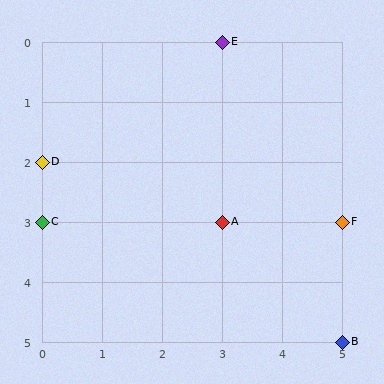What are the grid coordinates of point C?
Point C is at grid coordinates (0, 3).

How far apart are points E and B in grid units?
Points E and B are 2 columns and 5 rows apart (about 5.4 grid units diagonally).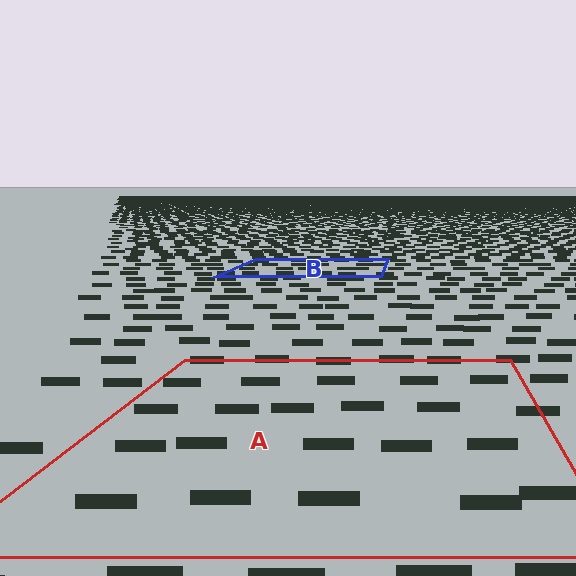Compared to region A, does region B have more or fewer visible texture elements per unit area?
Region B has more texture elements per unit area — they are packed more densely because it is farther away.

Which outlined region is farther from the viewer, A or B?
Region B is farther from the viewer — the texture elements inside it appear smaller and more densely packed.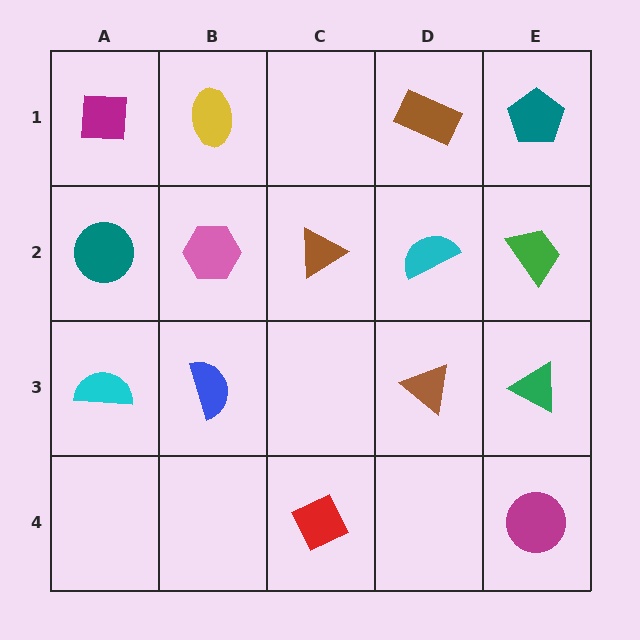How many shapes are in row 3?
4 shapes.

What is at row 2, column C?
A brown triangle.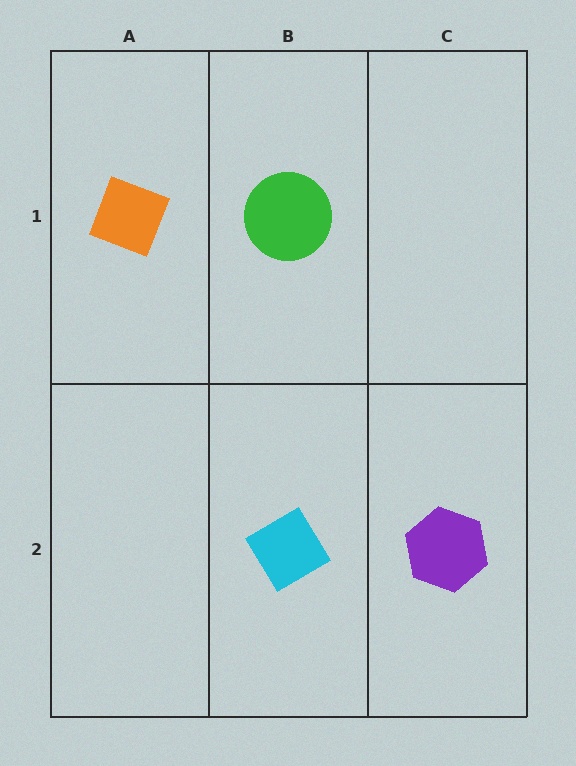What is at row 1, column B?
A green circle.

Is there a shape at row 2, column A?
No, that cell is empty.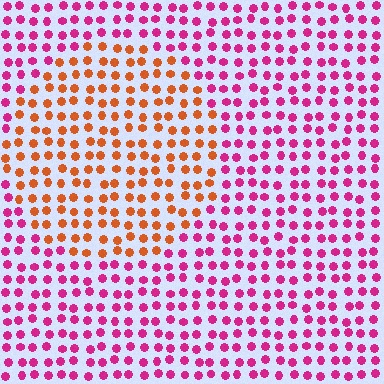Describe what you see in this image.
The image is filled with small magenta elements in a uniform arrangement. A circle-shaped region is visible where the elements are tinted to a slightly different hue, forming a subtle color boundary.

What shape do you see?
I see a circle.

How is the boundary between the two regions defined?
The boundary is defined purely by a slight shift in hue (about 54 degrees). Spacing, size, and orientation are identical on both sides.